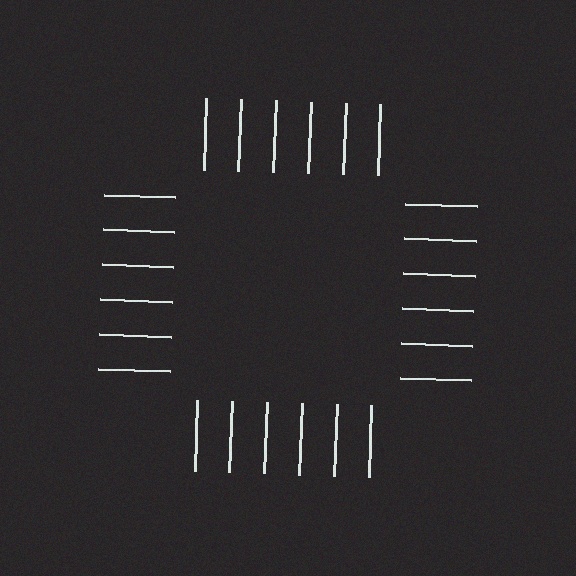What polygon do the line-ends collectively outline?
An illusory square — the line segments terminate on its edges but no continuous stroke is drawn.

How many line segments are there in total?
24 — 6 along each of the 4 edges.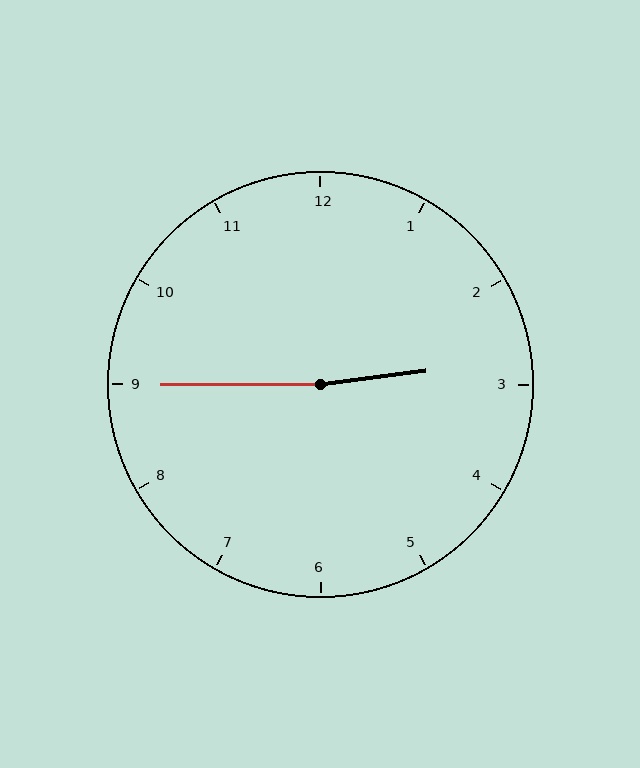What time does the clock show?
2:45.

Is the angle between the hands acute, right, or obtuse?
It is obtuse.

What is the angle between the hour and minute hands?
Approximately 172 degrees.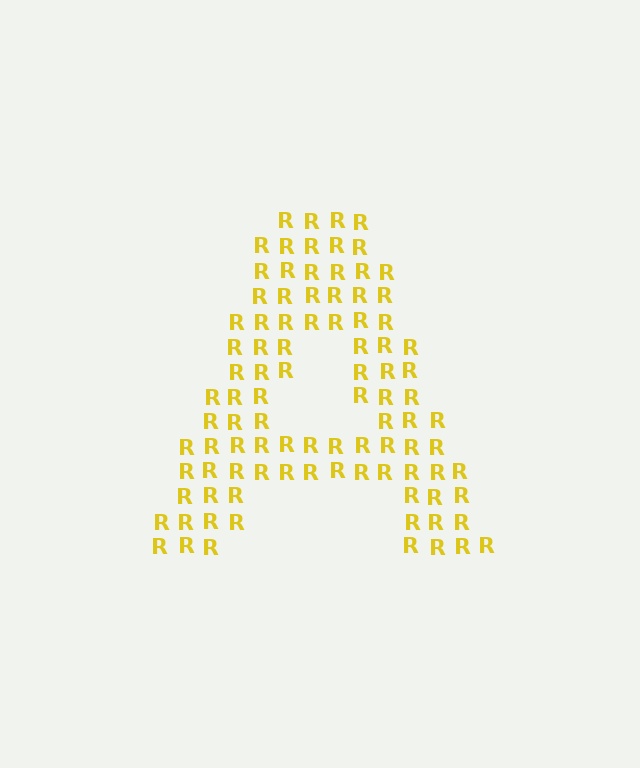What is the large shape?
The large shape is the letter A.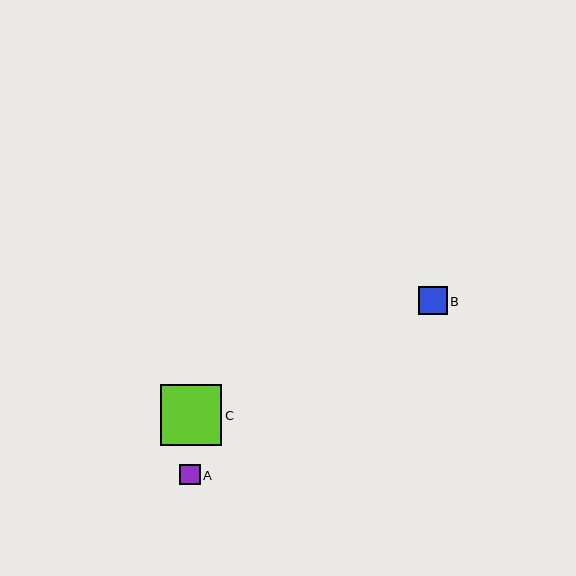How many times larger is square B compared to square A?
Square B is approximately 1.4 times the size of square A.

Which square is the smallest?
Square A is the smallest with a size of approximately 20 pixels.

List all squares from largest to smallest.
From largest to smallest: C, B, A.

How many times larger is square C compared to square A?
Square C is approximately 3.0 times the size of square A.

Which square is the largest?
Square C is the largest with a size of approximately 61 pixels.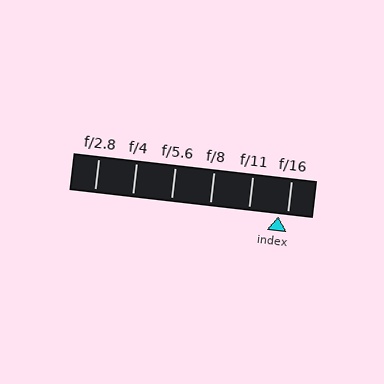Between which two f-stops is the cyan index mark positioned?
The index mark is between f/11 and f/16.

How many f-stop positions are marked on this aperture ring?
There are 6 f-stop positions marked.